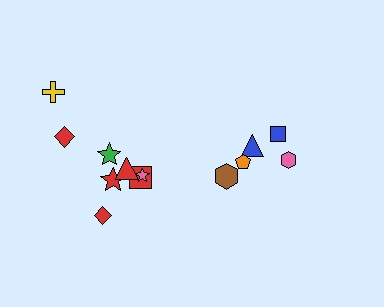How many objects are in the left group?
There are 8 objects.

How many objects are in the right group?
There are 5 objects.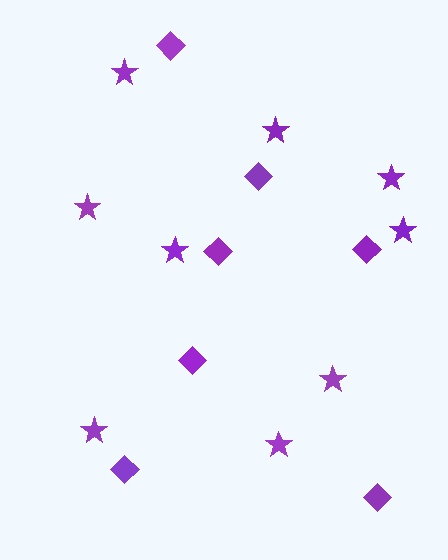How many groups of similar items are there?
There are 2 groups: one group of diamonds (7) and one group of stars (9).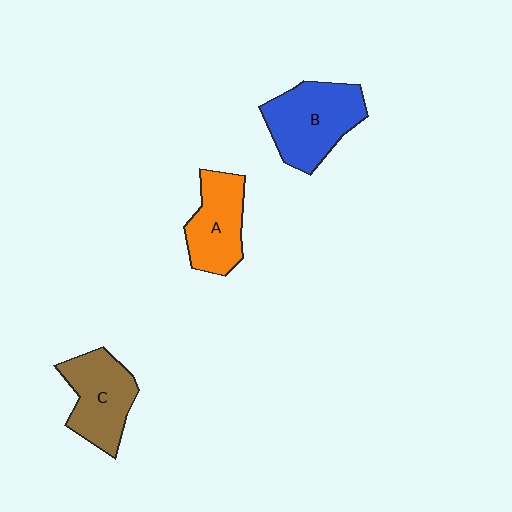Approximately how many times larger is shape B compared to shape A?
Approximately 1.3 times.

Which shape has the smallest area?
Shape A (orange).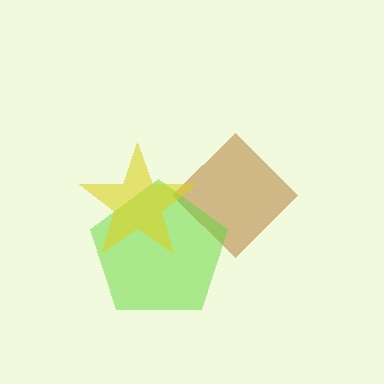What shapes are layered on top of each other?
The layered shapes are: a brown diamond, a lime pentagon, a yellow star.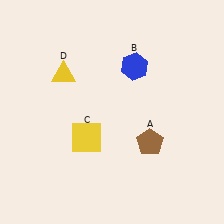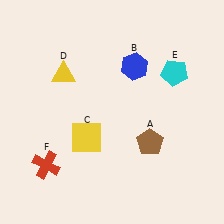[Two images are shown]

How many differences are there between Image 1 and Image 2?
There are 2 differences between the two images.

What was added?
A cyan pentagon (E), a red cross (F) were added in Image 2.